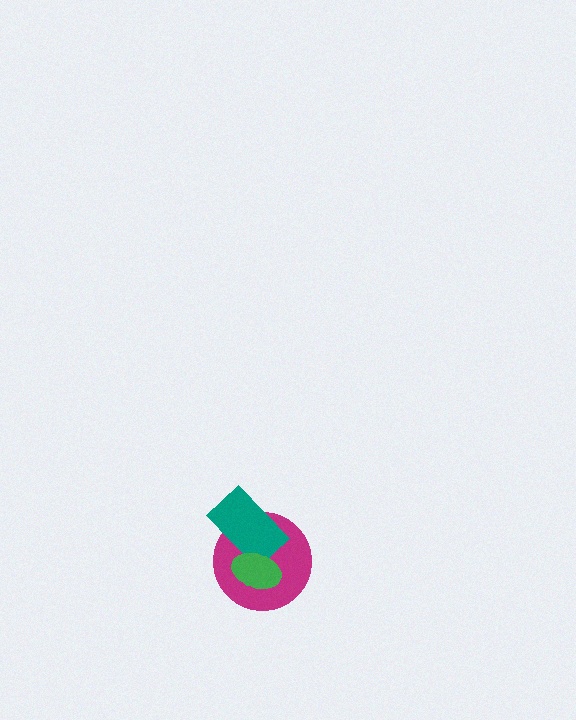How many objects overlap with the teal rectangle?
2 objects overlap with the teal rectangle.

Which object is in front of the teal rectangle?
The green ellipse is in front of the teal rectangle.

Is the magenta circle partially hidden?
Yes, it is partially covered by another shape.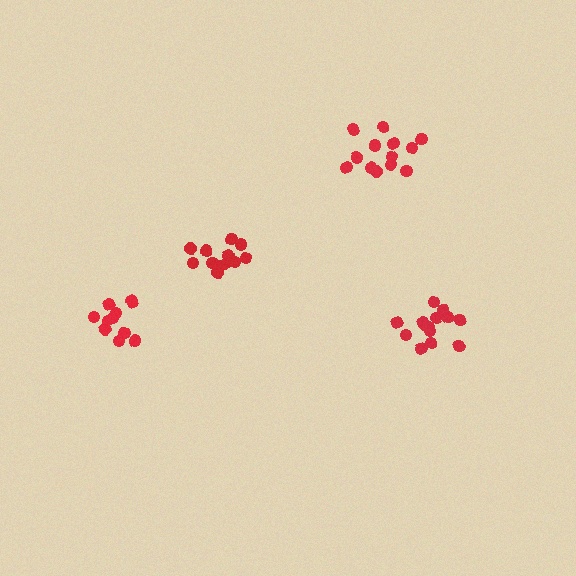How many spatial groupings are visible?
There are 4 spatial groupings.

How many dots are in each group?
Group 1: 13 dots, Group 2: 13 dots, Group 3: 14 dots, Group 4: 11 dots (51 total).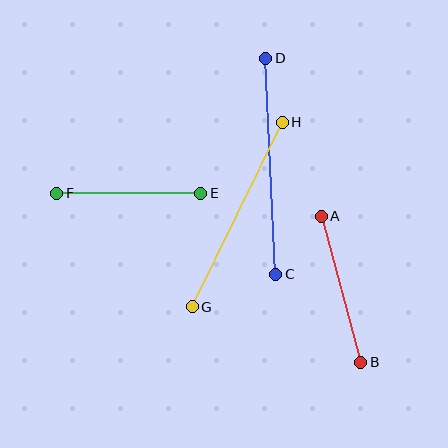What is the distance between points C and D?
The distance is approximately 216 pixels.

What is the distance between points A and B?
The distance is approximately 151 pixels.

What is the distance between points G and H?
The distance is approximately 205 pixels.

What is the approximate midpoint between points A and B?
The midpoint is at approximately (341, 289) pixels.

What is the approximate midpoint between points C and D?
The midpoint is at approximately (271, 166) pixels.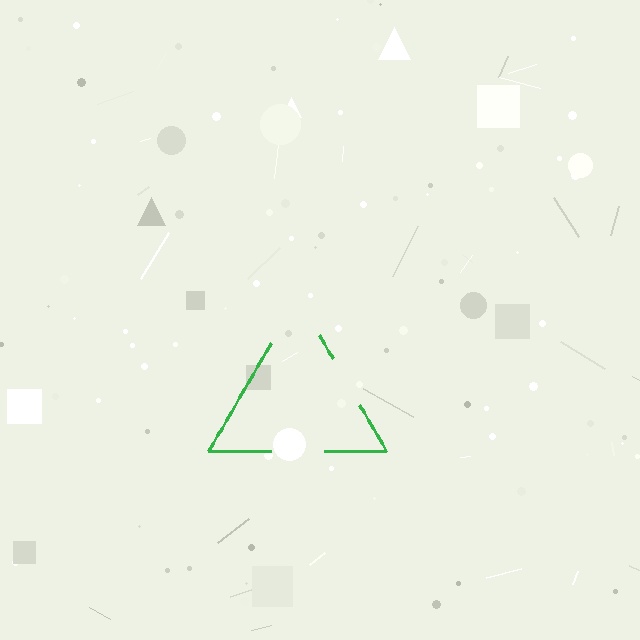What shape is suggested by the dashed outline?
The dashed outline suggests a triangle.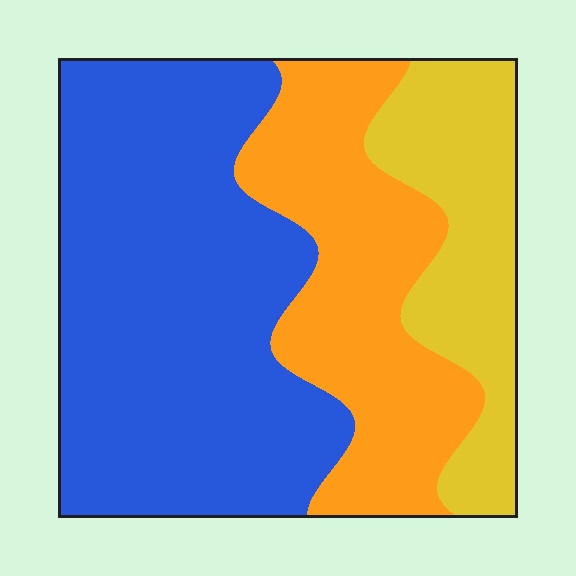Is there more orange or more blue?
Blue.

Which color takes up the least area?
Yellow, at roughly 20%.